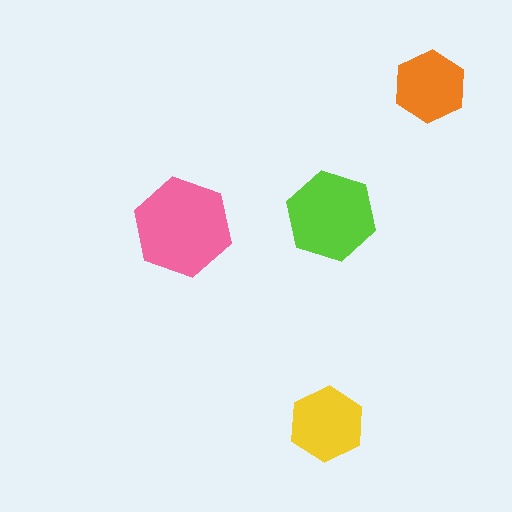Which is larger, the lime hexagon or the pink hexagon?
The pink one.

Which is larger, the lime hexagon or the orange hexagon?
The lime one.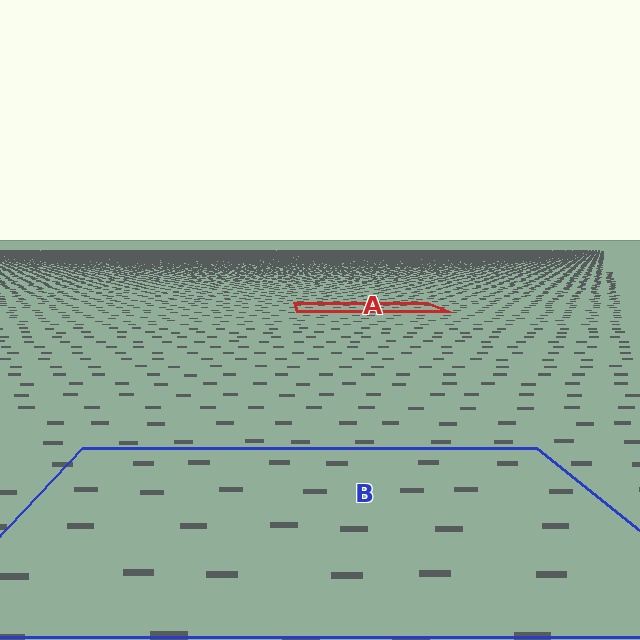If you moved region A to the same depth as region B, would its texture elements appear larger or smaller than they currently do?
They would appear larger. At a closer depth, the same texture elements are projected at a bigger on-screen size.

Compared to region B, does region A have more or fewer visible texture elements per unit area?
Region A has more texture elements per unit area — they are packed more densely because it is farther away.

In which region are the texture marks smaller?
The texture marks are smaller in region A, because it is farther away.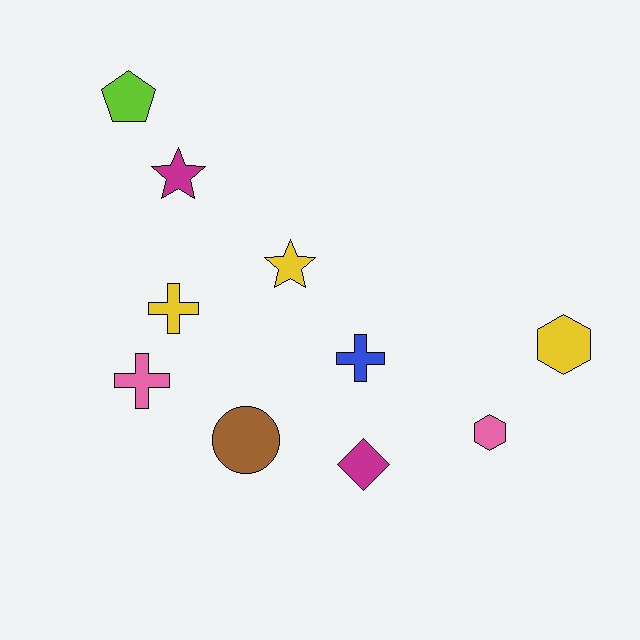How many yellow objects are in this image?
There are 3 yellow objects.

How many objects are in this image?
There are 10 objects.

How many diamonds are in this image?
There is 1 diamond.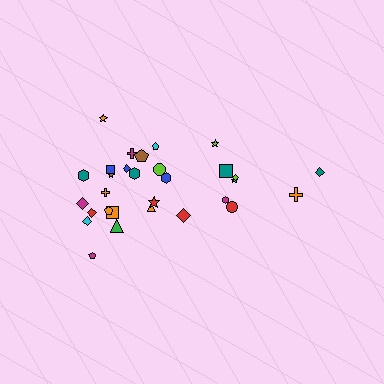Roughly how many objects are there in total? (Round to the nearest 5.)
Roughly 30 objects in total.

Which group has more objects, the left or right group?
The left group.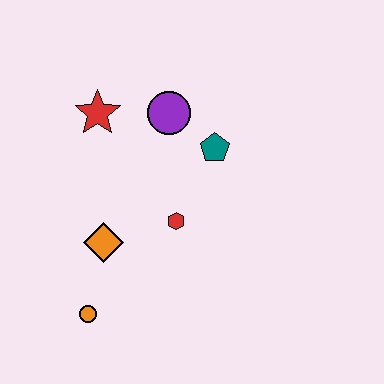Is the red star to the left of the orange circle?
No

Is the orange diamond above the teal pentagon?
No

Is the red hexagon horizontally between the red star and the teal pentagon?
Yes